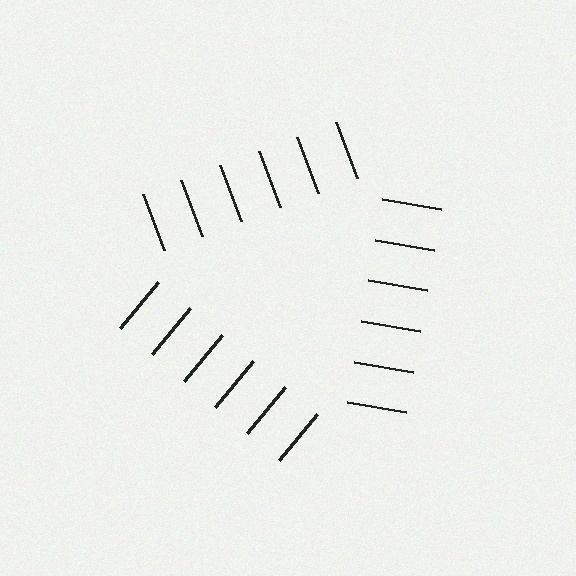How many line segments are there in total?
18 — 6 along each of the 3 edges.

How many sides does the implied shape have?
3 sides — the line-ends trace a triangle.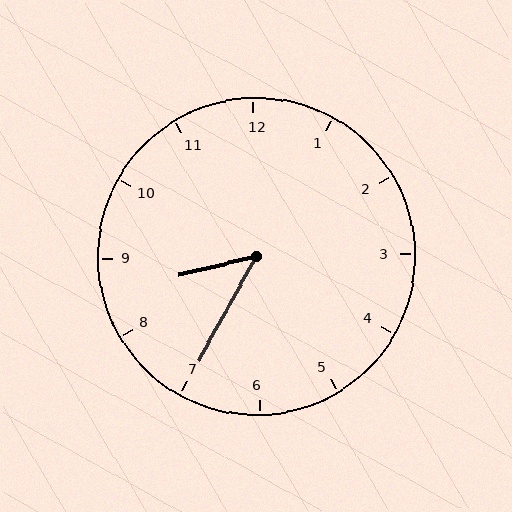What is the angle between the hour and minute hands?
Approximately 48 degrees.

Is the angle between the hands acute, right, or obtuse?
It is acute.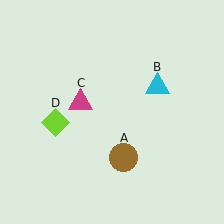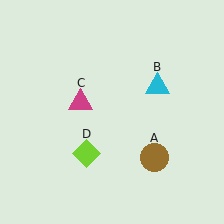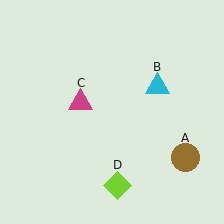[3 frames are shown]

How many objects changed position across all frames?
2 objects changed position: brown circle (object A), lime diamond (object D).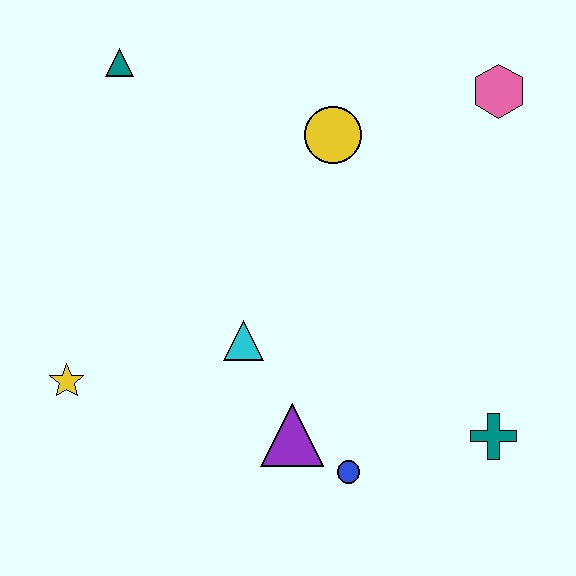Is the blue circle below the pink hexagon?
Yes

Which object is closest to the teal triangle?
The yellow circle is closest to the teal triangle.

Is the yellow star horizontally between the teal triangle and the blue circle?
No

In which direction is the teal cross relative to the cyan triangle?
The teal cross is to the right of the cyan triangle.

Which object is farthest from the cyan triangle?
The pink hexagon is farthest from the cyan triangle.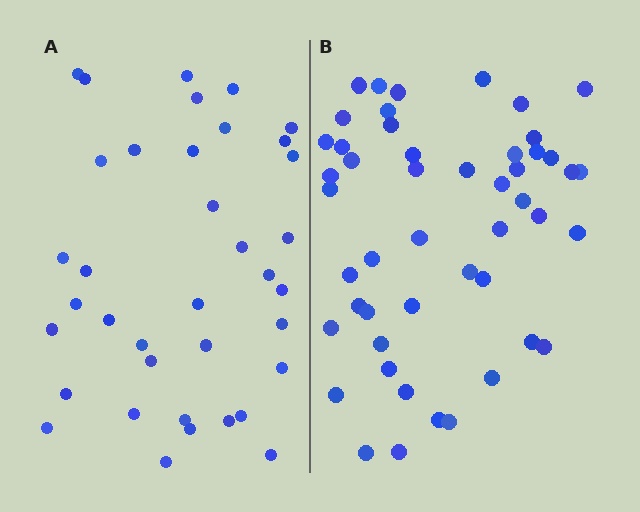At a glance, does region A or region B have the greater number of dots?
Region B (the right region) has more dots.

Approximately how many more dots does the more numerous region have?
Region B has roughly 12 or so more dots than region A.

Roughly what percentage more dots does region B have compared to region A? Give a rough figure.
About 30% more.